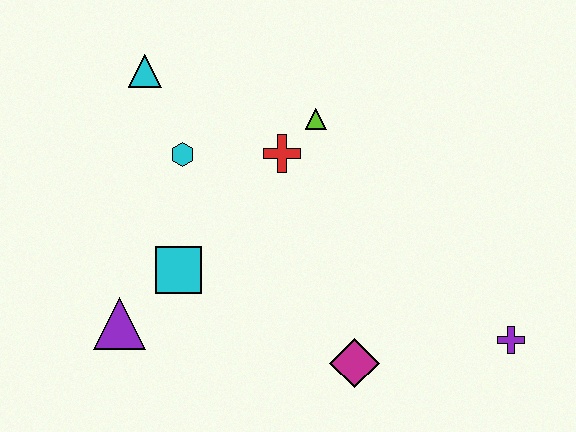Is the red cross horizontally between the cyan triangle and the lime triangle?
Yes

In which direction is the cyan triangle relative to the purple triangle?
The cyan triangle is above the purple triangle.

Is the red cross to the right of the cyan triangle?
Yes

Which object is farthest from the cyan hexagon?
The purple cross is farthest from the cyan hexagon.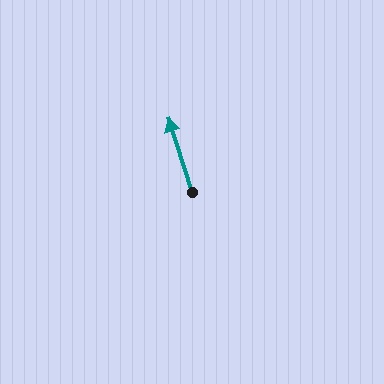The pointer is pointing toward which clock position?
Roughly 11 o'clock.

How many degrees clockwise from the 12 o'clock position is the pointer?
Approximately 342 degrees.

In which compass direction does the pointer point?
North.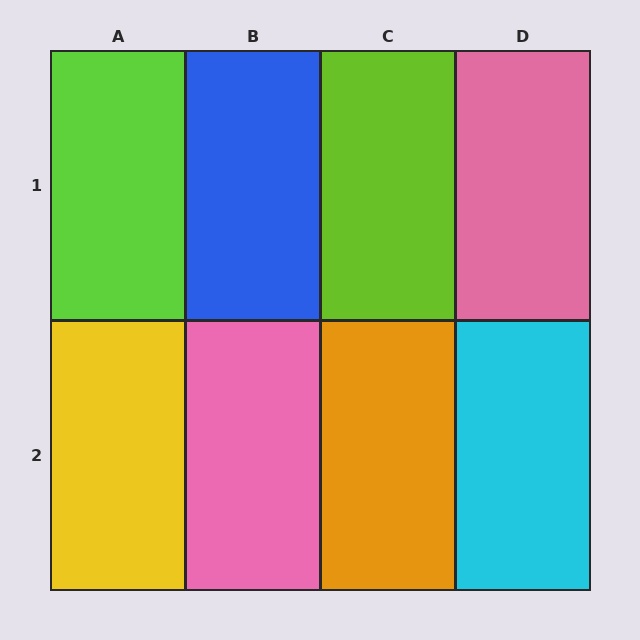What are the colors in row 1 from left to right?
Lime, blue, lime, pink.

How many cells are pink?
2 cells are pink.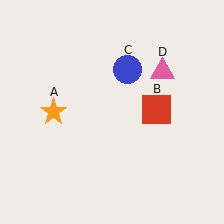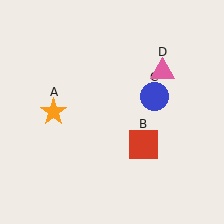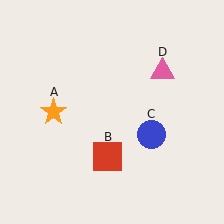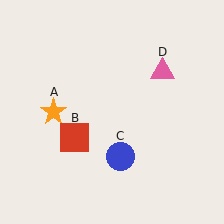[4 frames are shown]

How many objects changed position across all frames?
2 objects changed position: red square (object B), blue circle (object C).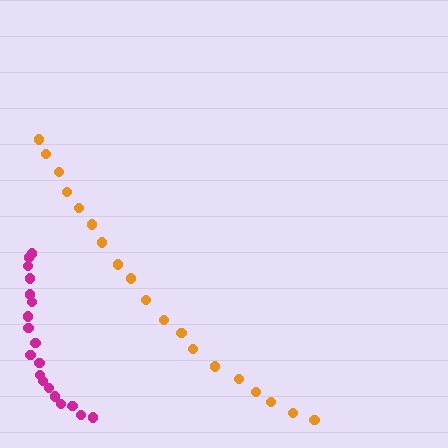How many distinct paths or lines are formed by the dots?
There are 2 distinct paths.